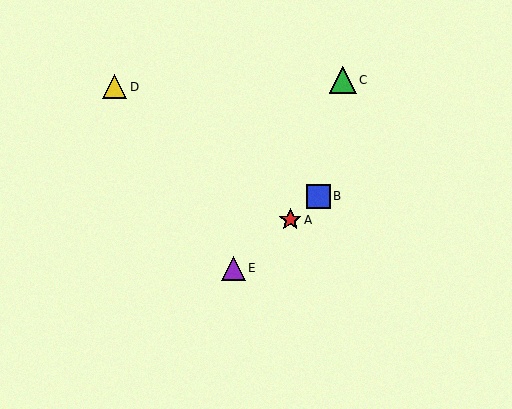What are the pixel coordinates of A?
Object A is at (290, 220).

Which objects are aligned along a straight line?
Objects A, B, E are aligned along a straight line.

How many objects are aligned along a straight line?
3 objects (A, B, E) are aligned along a straight line.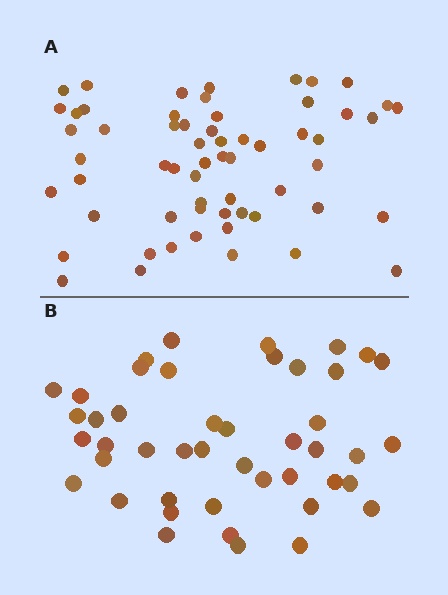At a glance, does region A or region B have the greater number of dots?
Region A (the top region) has more dots.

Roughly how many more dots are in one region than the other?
Region A has approximately 15 more dots than region B.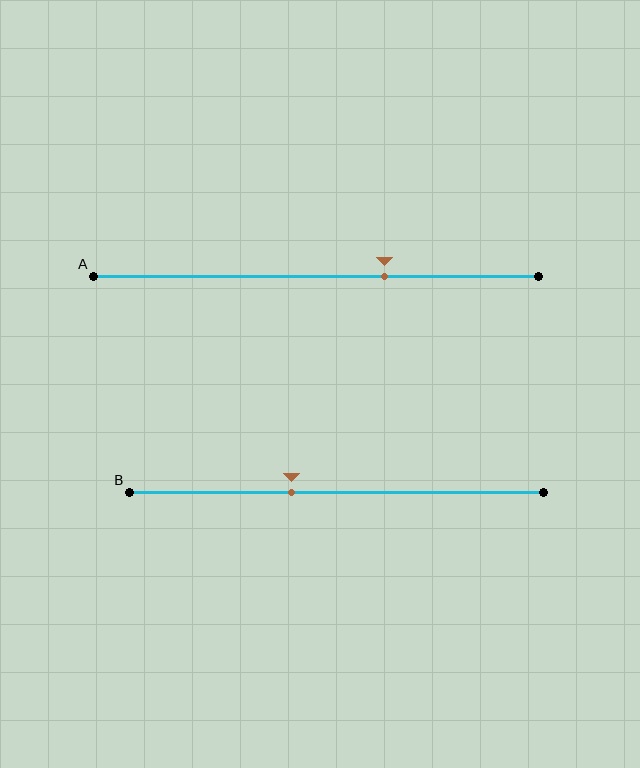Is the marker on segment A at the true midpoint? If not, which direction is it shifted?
No, the marker on segment A is shifted to the right by about 16% of the segment length.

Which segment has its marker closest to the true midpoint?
Segment B has its marker closest to the true midpoint.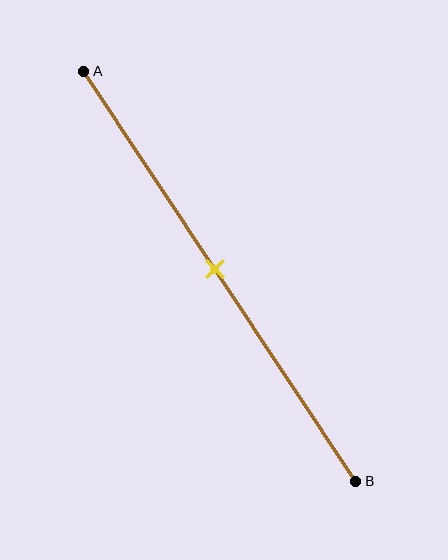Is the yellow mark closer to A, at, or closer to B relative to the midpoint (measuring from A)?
The yellow mark is approximately at the midpoint of segment AB.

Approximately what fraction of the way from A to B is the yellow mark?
The yellow mark is approximately 50% of the way from A to B.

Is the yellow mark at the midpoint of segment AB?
Yes, the mark is approximately at the midpoint.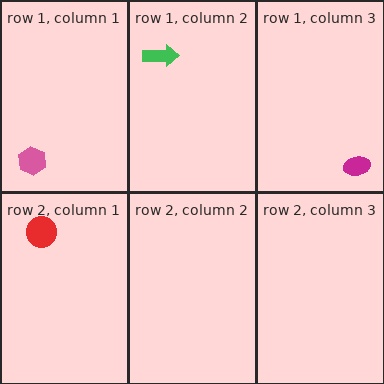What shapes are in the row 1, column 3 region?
The magenta ellipse.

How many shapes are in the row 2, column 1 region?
1.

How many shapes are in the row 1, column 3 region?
1.